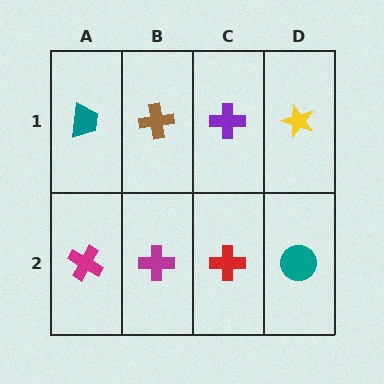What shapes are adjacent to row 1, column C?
A red cross (row 2, column C), a brown cross (row 1, column B), a yellow star (row 1, column D).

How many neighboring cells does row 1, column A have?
2.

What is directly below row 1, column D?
A teal circle.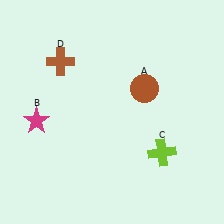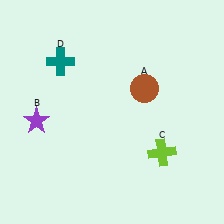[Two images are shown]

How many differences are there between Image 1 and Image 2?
There are 2 differences between the two images.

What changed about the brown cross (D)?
In Image 1, D is brown. In Image 2, it changed to teal.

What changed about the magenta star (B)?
In Image 1, B is magenta. In Image 2, it changed to purple.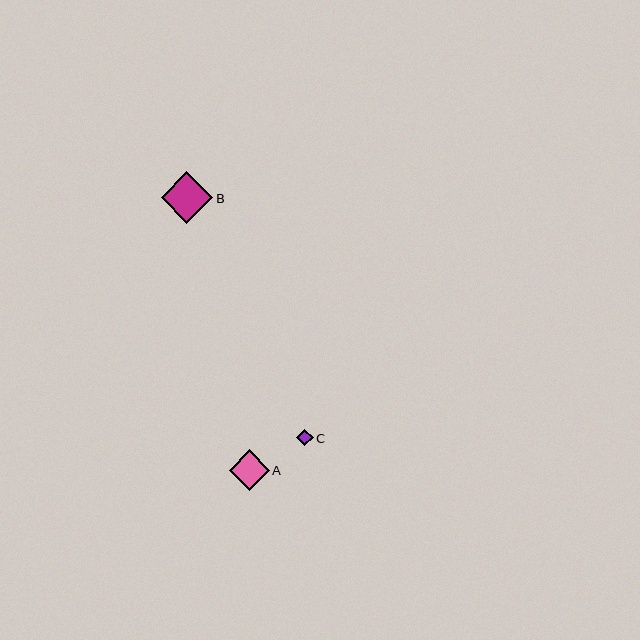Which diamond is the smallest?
Diamond C is the smallest with a size of approximately 16 pixels.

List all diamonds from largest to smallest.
From largest to smallest: B, A, C.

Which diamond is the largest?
Diamond B is the largest with a size of approximately 52 pixels.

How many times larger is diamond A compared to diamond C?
Diamond A is approximately 2.5 times the size of diamond C.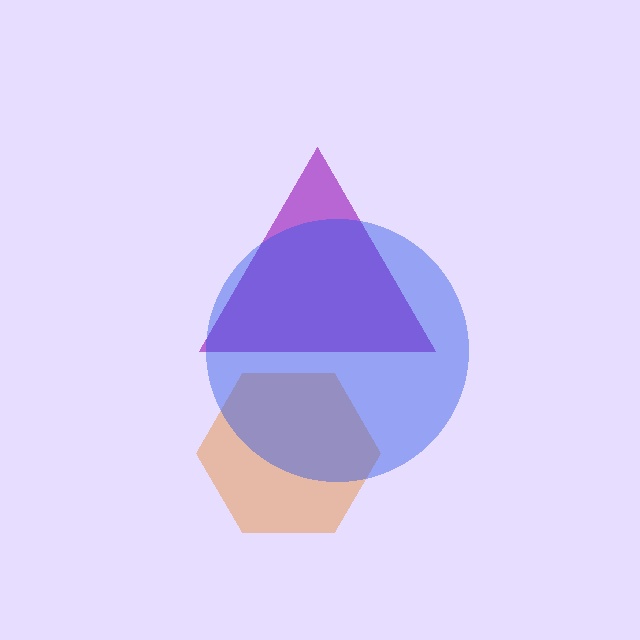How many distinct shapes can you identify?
There are 3 distinct shapes: an orange hexagon, a purple triangle, a blue circle.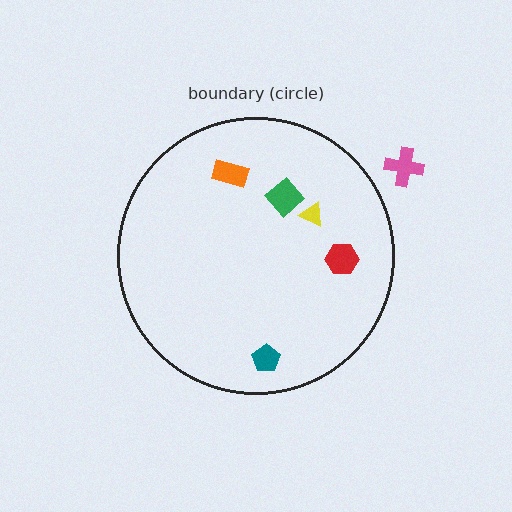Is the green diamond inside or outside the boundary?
Inside.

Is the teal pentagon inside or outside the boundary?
Inside.